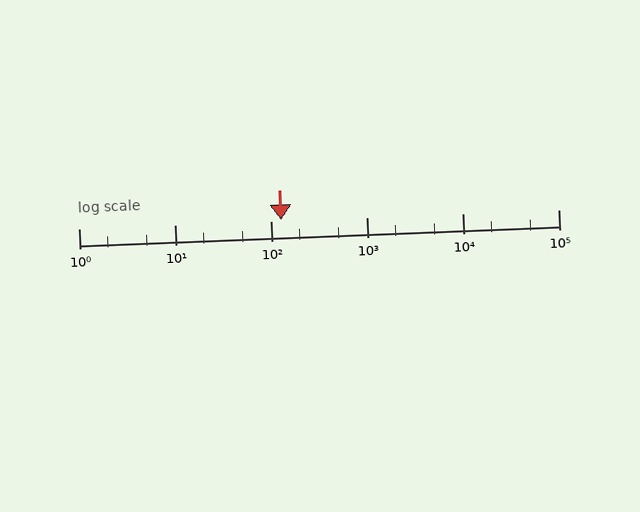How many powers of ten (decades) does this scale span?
The scale spans 5 decades, from 1 to 100000.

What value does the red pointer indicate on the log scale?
The pointer indicates approximately 130.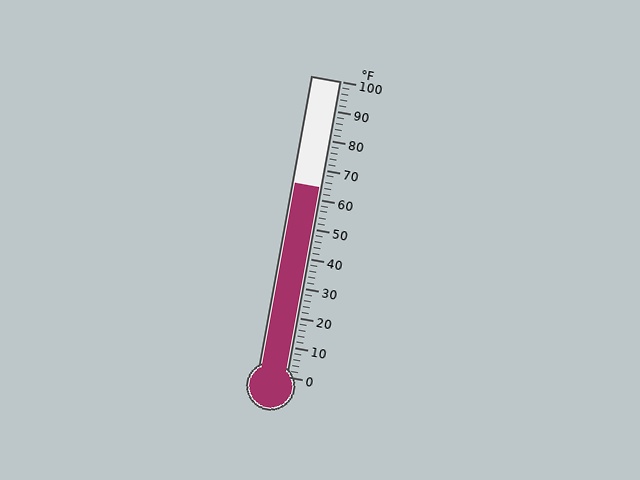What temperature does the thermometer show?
The thermometer shows approximately 64°F.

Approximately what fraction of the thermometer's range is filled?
The thermometer is filled to approximately 65% of its range.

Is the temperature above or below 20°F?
The temperature is above 20°F.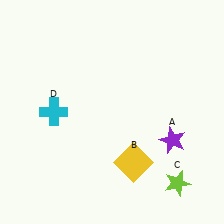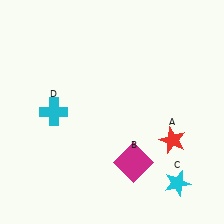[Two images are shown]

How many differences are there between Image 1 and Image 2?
There are 3 differences between the two images.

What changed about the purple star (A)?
In Image 1, A is purple. In Image 2, it changed to red.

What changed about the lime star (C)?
In Image 1, C is lime. In Image 2, it changed to cyan.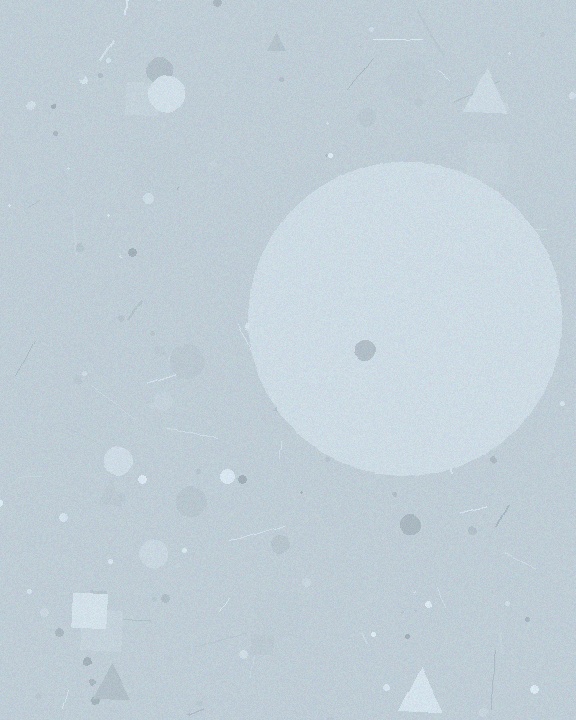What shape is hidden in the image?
A circle is hidden in the image.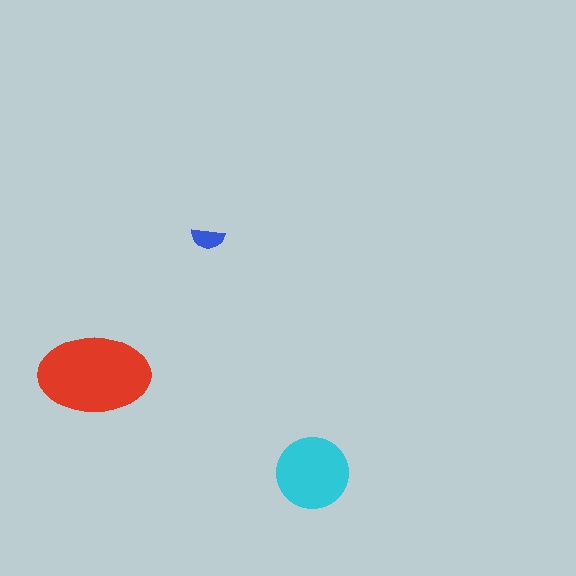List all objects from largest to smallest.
The red ellipse, the cyan circle, the blue semicircle.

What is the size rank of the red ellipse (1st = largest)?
1st.